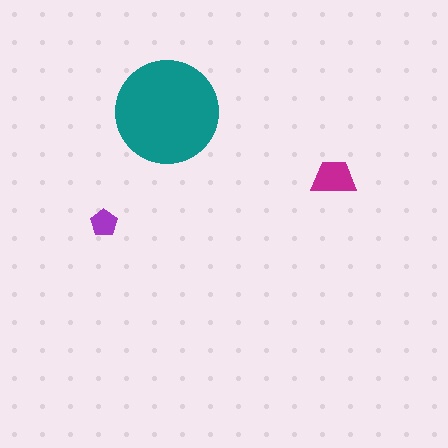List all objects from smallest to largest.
The purple pentagon, the magenta trapezoid, the teal circle.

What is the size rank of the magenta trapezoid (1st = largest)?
2nd.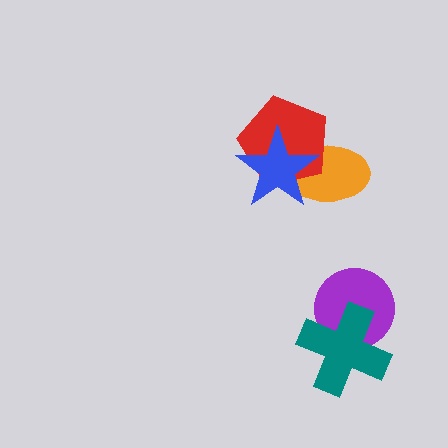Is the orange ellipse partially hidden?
Yes, it is partially covered by another shape.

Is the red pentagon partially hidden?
Yes, it is partially covered by another shape.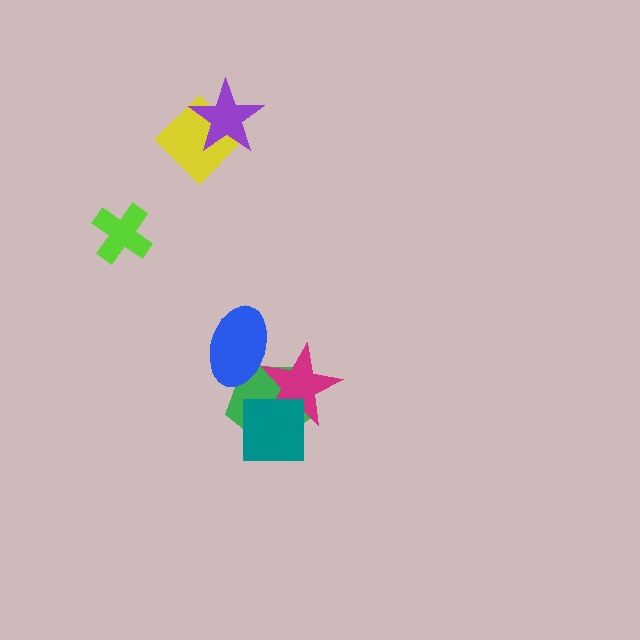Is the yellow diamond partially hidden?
Yes, it is partially covered by another shape.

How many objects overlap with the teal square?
2 objects overlap with the teal square.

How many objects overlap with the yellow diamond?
1 object overlaps with the yellow diamond.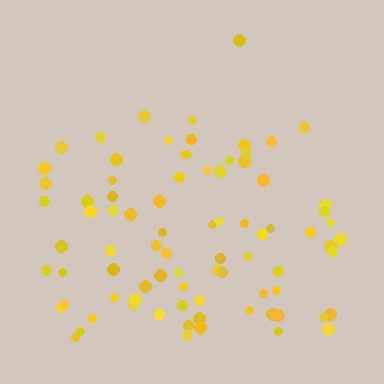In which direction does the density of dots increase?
From top to bottom, with the bottom side densest.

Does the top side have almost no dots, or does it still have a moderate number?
Still a moderate number, just noticeably fewer than the bottom.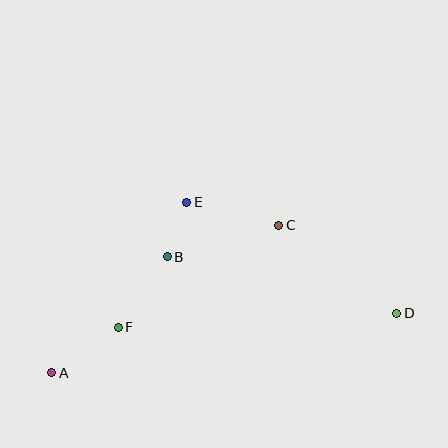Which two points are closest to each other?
Points B and E are closest to each other.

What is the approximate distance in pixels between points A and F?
The distance between A and F is approximately 80 pixels.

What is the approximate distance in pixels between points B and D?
The distance between B and D is approximately 236 pixels.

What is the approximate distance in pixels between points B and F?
The distance between B and F is approximately 86 pixels.